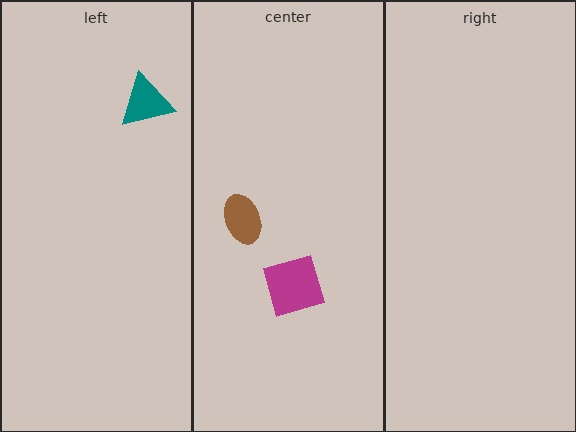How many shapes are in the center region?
2.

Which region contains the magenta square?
The center region.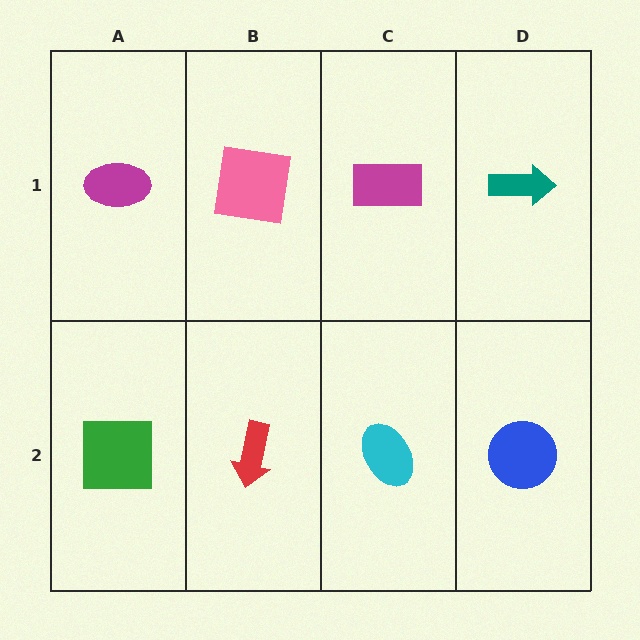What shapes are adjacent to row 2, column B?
A pink square (row 1, column B), a green square (row 2, column A), a cyan ellipse (row 2, column C).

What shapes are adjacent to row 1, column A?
A green square (row 2, column A), a pink square (row 1, column B).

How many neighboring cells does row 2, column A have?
2.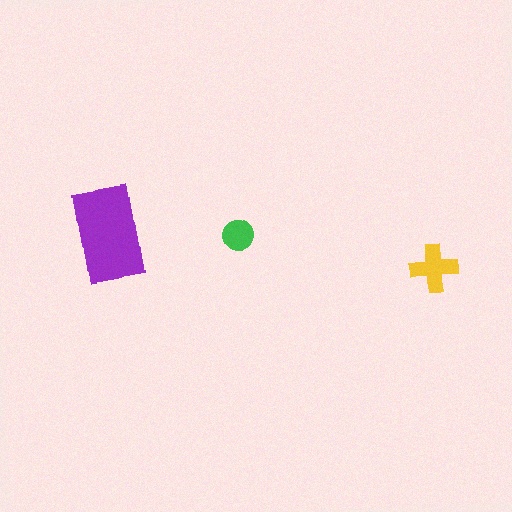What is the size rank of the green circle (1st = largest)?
3rd.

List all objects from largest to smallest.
The purple rectangle, the yellow cross, the green circle.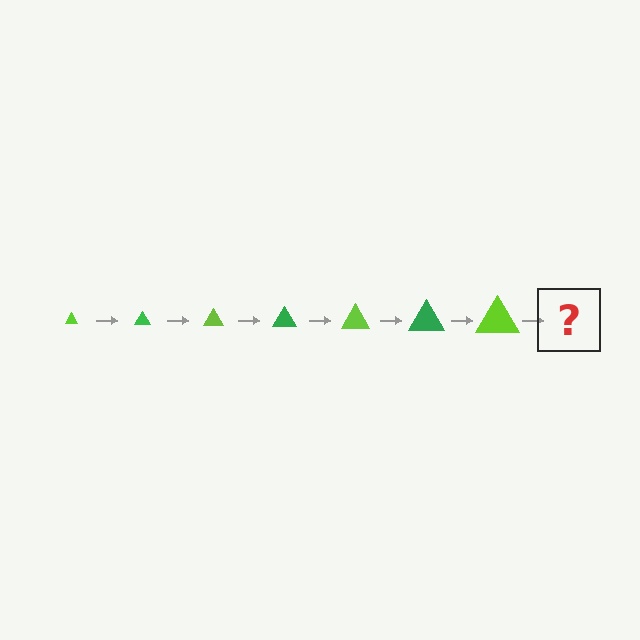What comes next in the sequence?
The next element should be a green triangle, larger than the previous one.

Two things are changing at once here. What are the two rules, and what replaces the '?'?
The two rules are that the triangle grows larger each step and the color cycles through lime and green. The '?' should be a green triangle, larger than the previous one.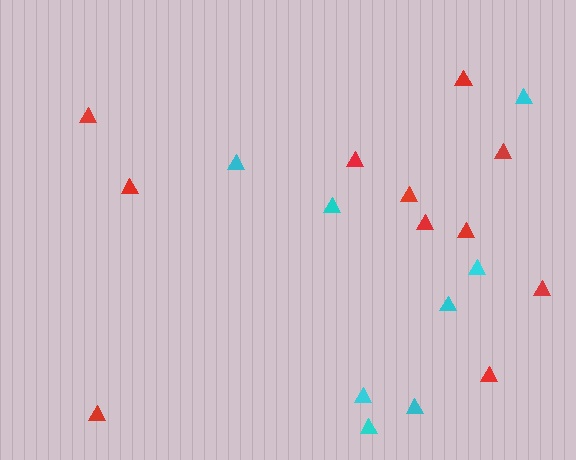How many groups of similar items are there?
There are 2 groups: one group of red triangles (11) and one group of cyan triangles (8).